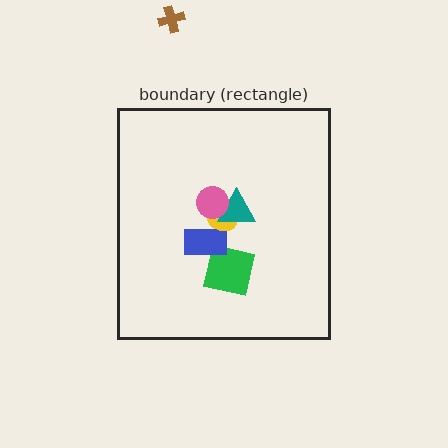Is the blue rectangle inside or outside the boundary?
Inside.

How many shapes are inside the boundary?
5 inside, 1 outside.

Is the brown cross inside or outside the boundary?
Outside.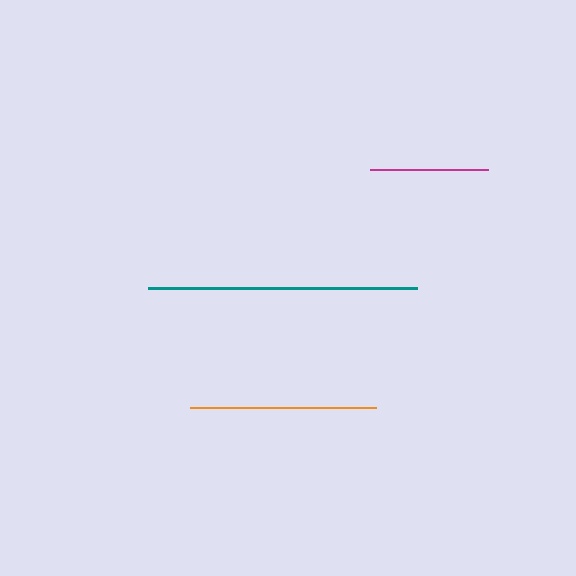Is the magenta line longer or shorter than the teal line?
The teal line is longer than the magenta line.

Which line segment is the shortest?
The magenta line is the shortest at approximately 118 pixels.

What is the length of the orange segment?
The orange segment is approximately 186 pixels long.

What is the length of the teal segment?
The teal segment is approximately 270 pixels long.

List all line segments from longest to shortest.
From longest to shortest: teal, orange, magenta.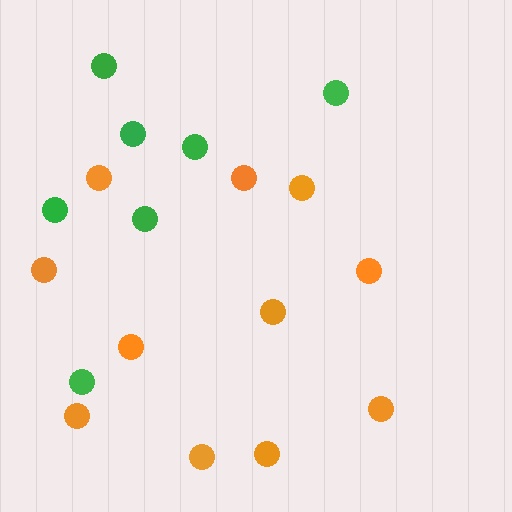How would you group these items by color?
There are 2 groups: one group of orange circles (11) and one group of green circles (7).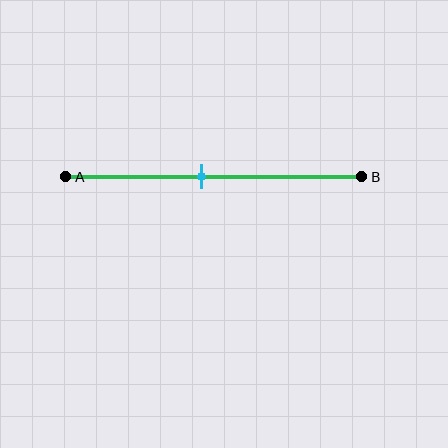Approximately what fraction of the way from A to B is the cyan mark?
The cyan mark is approximately 45% of the way from A to B.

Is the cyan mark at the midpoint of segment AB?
No, the mark is at about 45% from A, not at the 50% midpoint.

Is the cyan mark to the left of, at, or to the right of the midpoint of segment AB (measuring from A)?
The cyan mark is to the left of the midpoint of segment AB.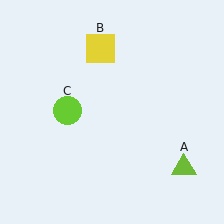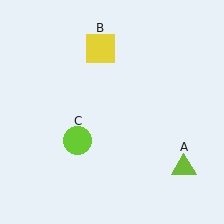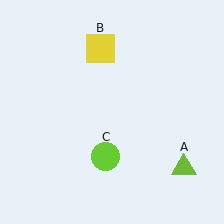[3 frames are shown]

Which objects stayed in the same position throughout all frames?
Lime triangle (object A) and yellow square (object B) remained stationary.